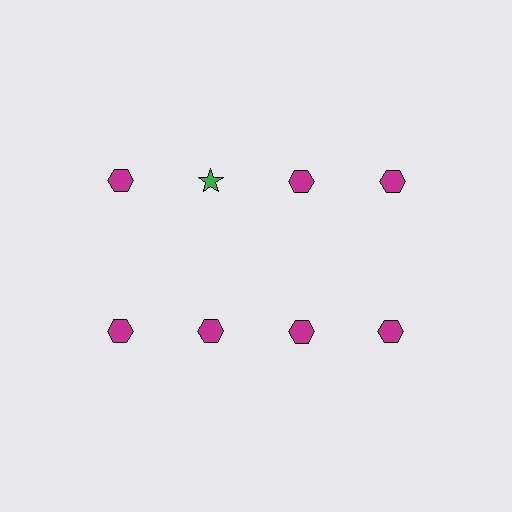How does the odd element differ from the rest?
It differs in both color (green instead of magenta) and shape (star instead of hexagon).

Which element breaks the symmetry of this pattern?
The green star in the top row, second from left column breaks the symmetry. All other shapes are magenta hexagons.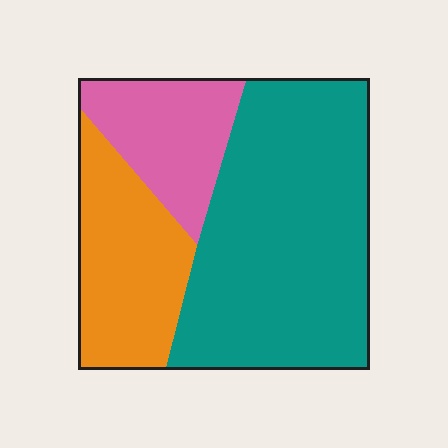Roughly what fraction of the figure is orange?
Orange takes up about one quarter (1/4) of the figure.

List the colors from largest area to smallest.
From largest to smallest: teal, orange, pink.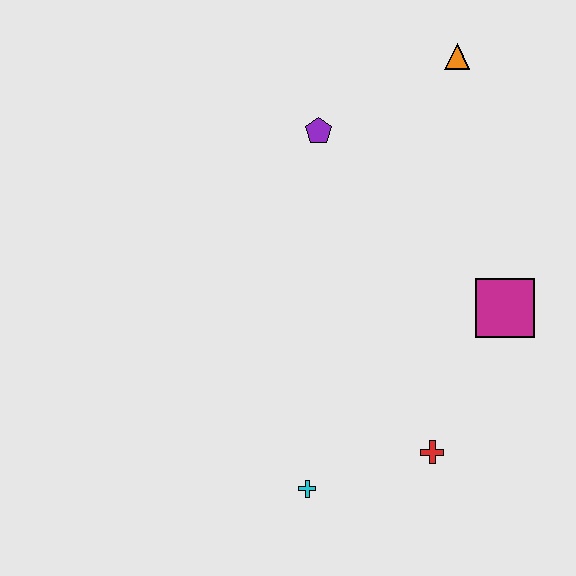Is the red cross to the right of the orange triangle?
No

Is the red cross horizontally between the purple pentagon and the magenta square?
Yes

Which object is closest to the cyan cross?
The red cross is closest to the cyan cross.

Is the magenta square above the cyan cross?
Yes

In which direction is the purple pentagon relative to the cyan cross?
The purple pentagon is above the cyan cross.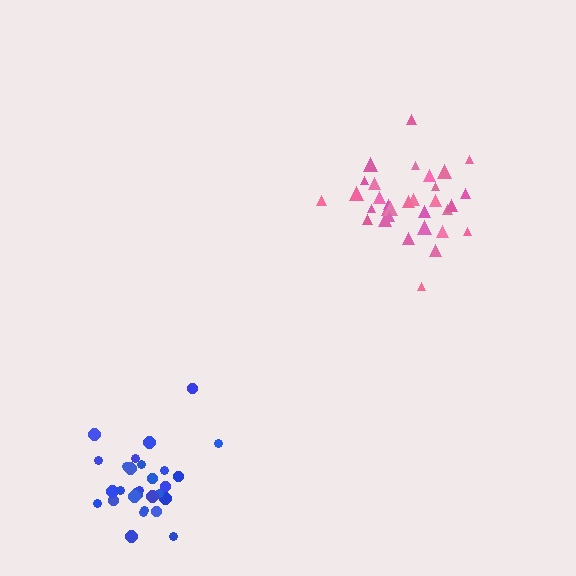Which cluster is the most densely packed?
Pink.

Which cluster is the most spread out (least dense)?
Blue.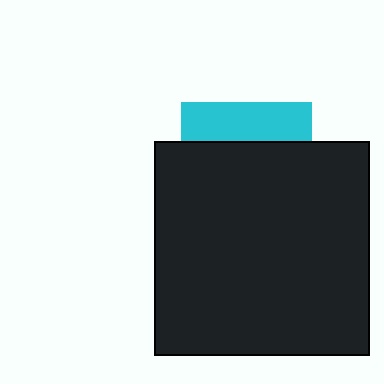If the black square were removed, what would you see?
You would see the complete cyan square.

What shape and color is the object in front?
The object in front is a black square.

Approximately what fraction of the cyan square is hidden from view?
Roughly 69% of the cyan square is hidden behind the black square.